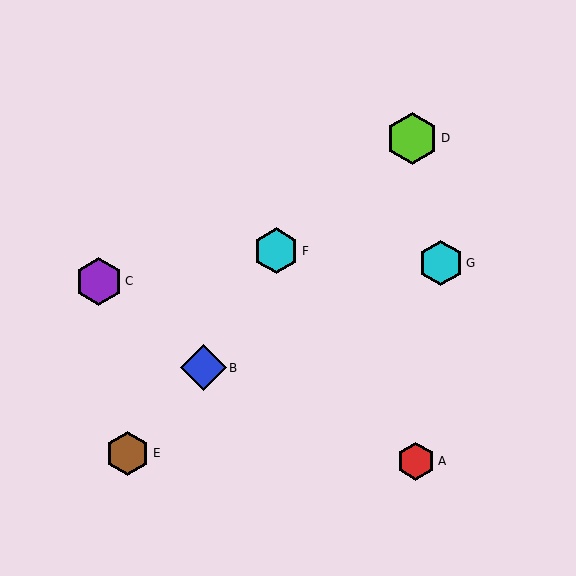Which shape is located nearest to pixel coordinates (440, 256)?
The cyan hexagon (labeled G) at (441, 263) is nearest to that location.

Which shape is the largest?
The lime hexagon (labeled D) is the largest.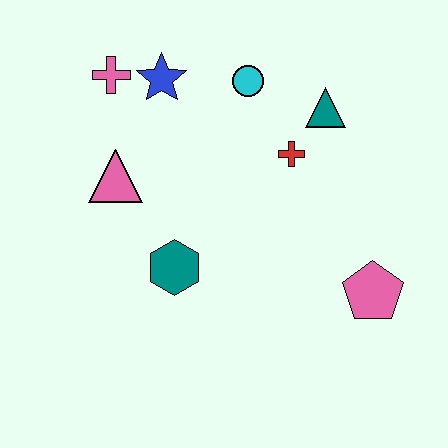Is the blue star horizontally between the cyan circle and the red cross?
No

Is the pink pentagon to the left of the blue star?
No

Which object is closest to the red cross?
The teal triangle is closest to the red cross.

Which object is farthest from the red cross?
The pink cross is farthest from the red cross.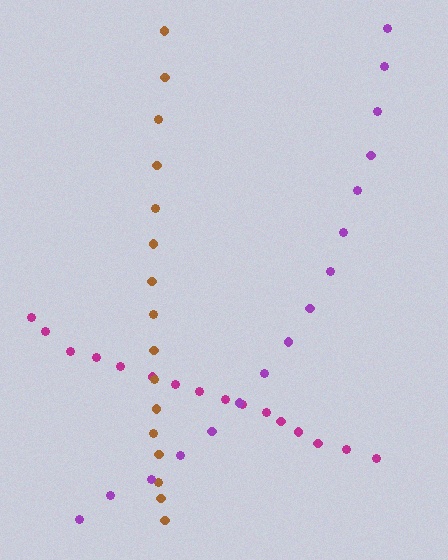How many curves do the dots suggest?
There are 3 distinct paths.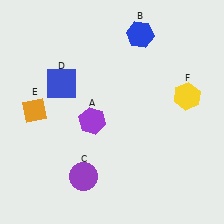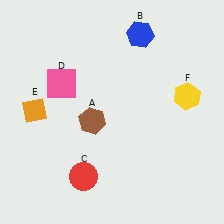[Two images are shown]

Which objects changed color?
A changed from purple to brown. C changed from purple to red. D changed from blue to pink.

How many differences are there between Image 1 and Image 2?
There are 3 differences between the two images.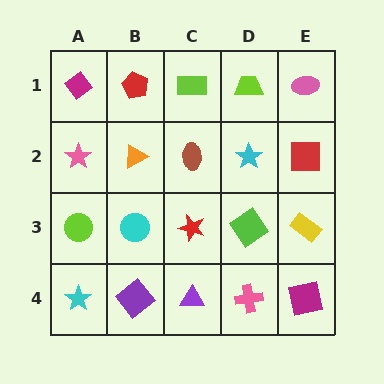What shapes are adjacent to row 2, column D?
A lime trapezoid (row 1, column D), a lime diamond (row 3, column D), a brown ellipse (row 2, column C), a red square (row 2, column E).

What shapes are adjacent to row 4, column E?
A yellow rectangle (row 3, column E), a pink cross (row 4, column D).